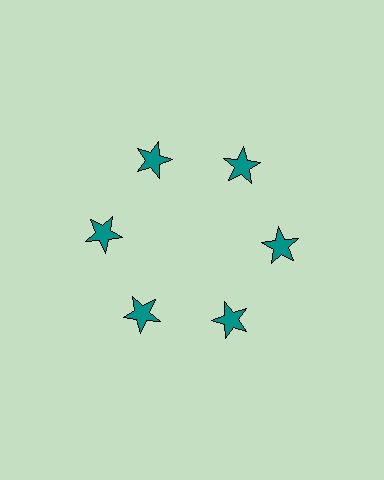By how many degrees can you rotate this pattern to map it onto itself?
The pattern maps onto itself every 60 degrees of rotation.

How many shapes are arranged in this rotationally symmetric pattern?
There are 6 shapes, arranged in 6 groups of 1.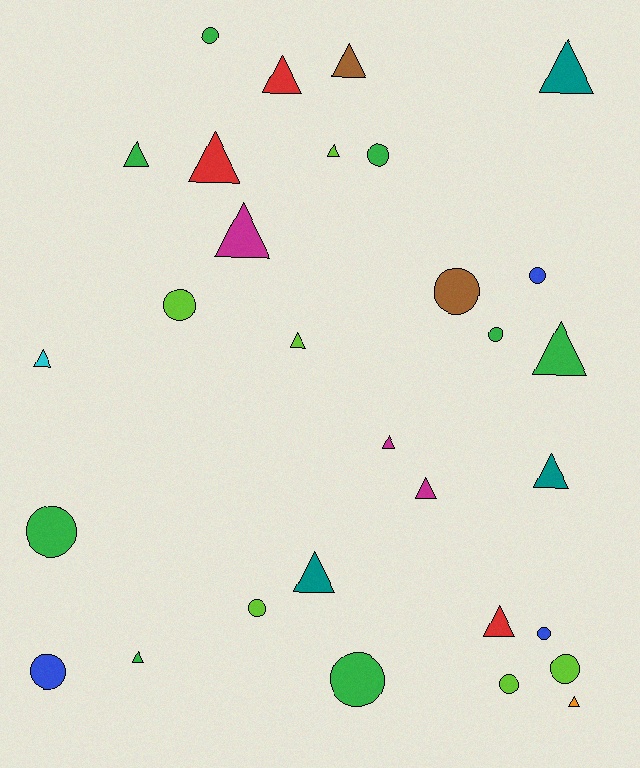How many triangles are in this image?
There are 17 triangles.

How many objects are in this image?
There are 30 objects.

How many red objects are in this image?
There are 3 red objects.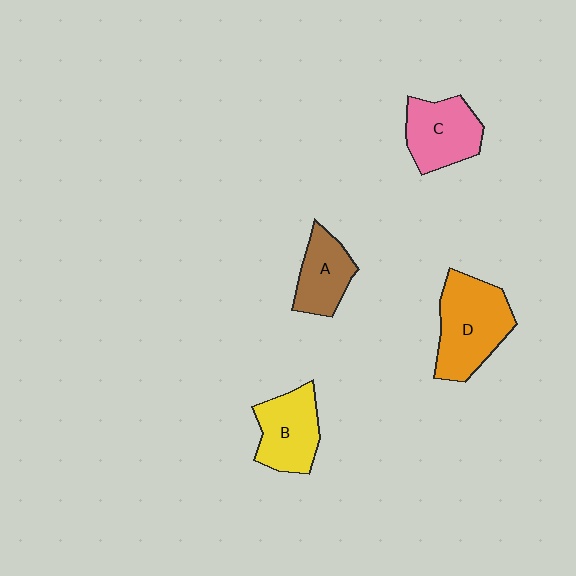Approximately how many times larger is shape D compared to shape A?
Approximately 1.6 times.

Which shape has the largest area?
Shape D (orange).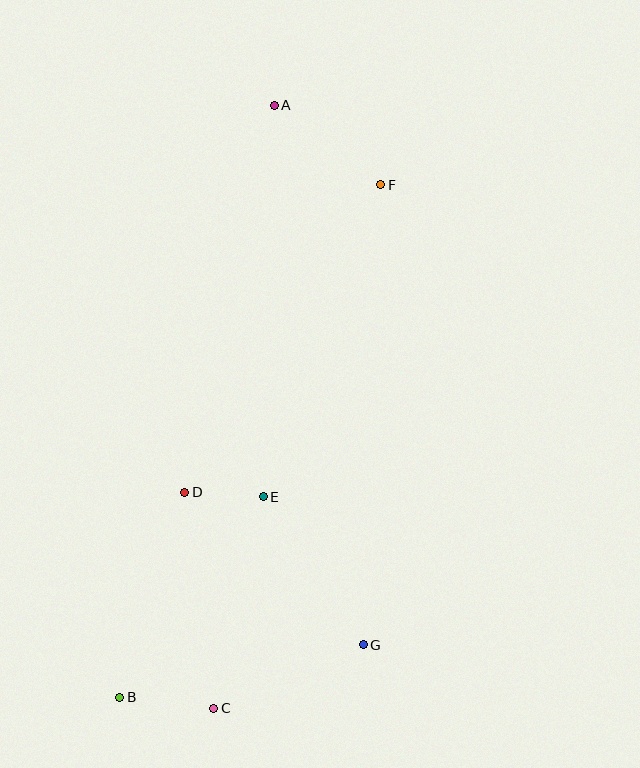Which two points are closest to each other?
Points D and E are closest to each other.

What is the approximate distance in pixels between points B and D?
The distance between B and D is approximately 215 pixels.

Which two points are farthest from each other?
Points A and B are farthest from each other.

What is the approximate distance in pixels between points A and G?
The distance between A and G is approximately 546 pixels.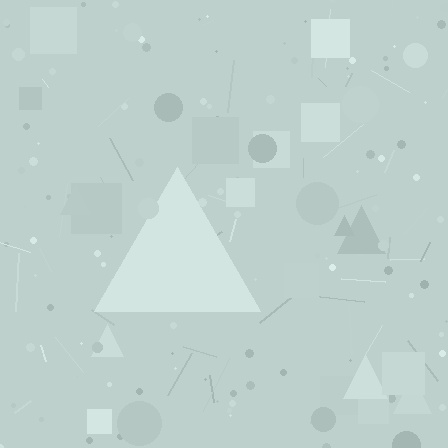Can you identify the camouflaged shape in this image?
The camouflaged shape is a triangle.